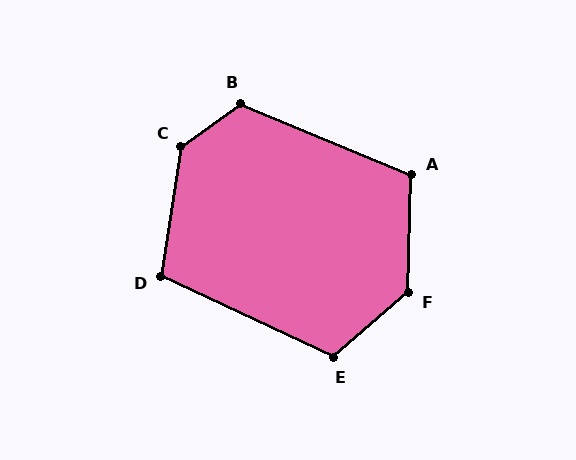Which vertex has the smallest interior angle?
D, at approximately 106 degrees.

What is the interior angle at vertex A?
Approximately 111 degrees (obtuse).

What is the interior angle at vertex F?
Approximately 133 degrees (obtuse).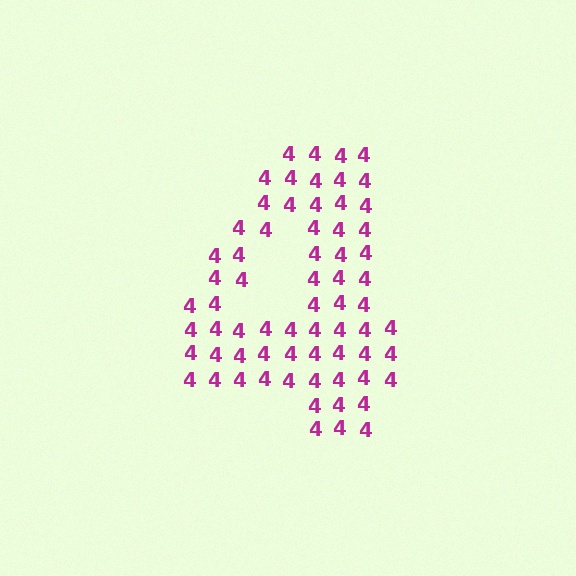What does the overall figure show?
The overall figure shows the digit 4.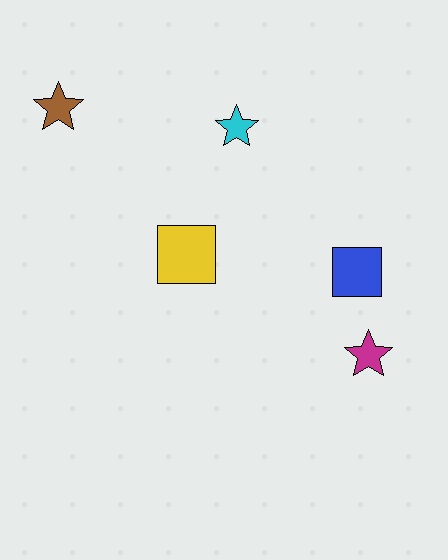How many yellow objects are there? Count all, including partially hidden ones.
There is 1 yellow object.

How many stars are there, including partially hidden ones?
There are 3 stars.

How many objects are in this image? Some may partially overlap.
There are 5 objects.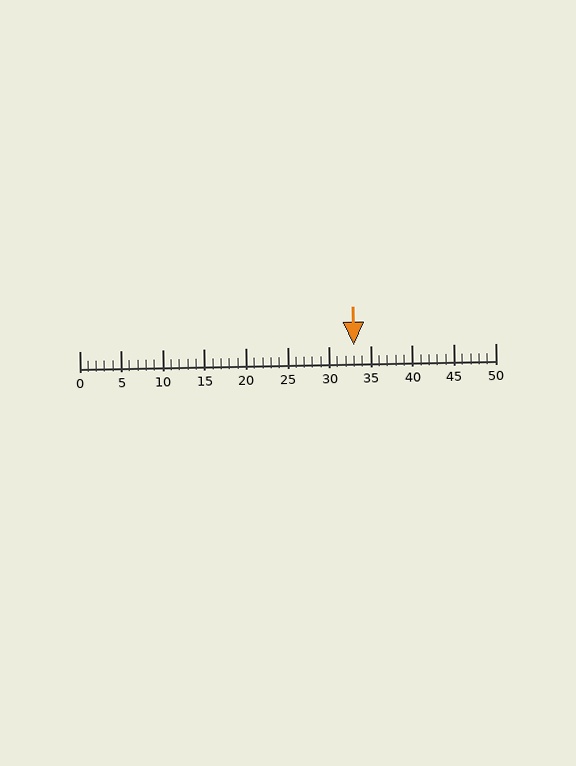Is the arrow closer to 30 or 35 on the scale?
The arrow is closer to 35.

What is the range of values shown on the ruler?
The ruler shows values from 0 to 50.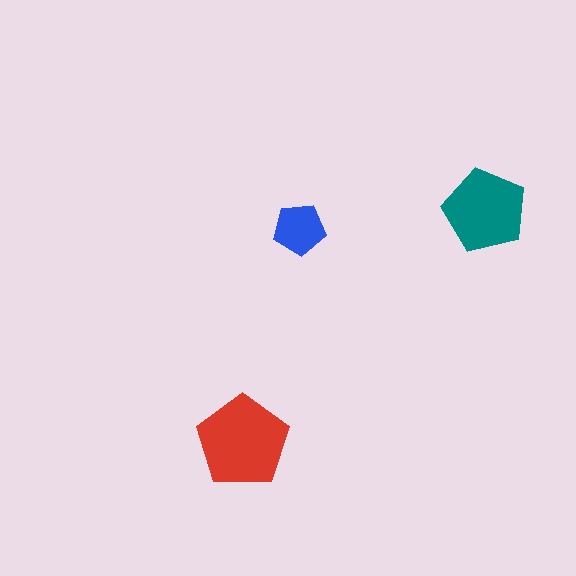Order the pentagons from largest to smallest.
the red one, the teal one, the blue one.